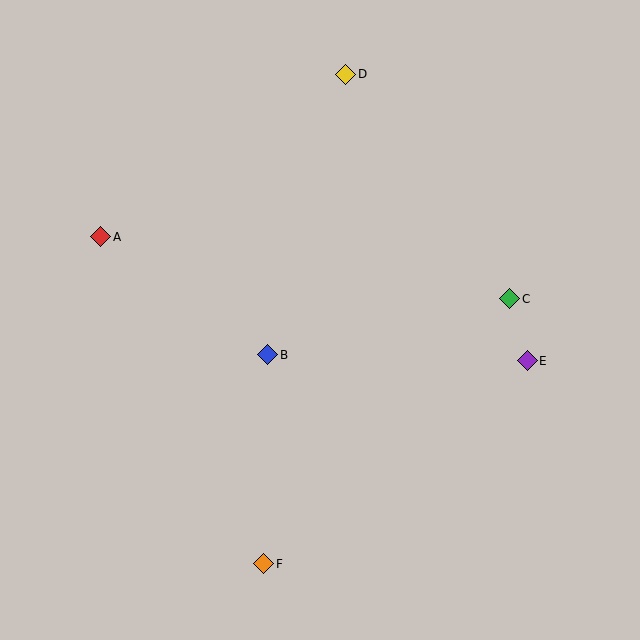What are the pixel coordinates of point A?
Point A is at (101, 237).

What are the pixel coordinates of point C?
Point C is at (510, 299).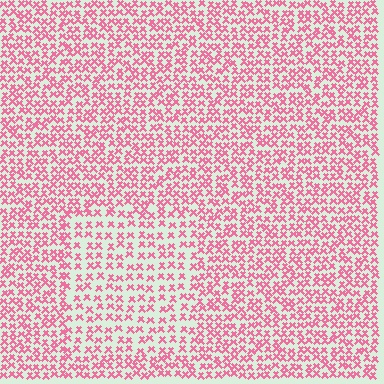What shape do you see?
I see a rectangle.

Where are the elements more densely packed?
The elements are more densely packed outside the rectangle boundary.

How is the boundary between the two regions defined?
The boundary is defined by a change in element density (approximately 1.6x ratio). All elements are the same color, size, and shape.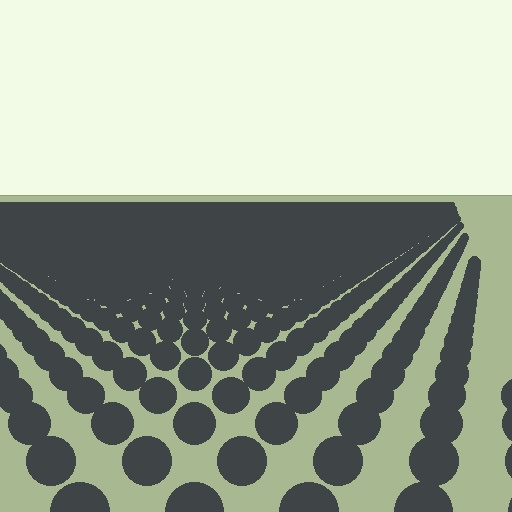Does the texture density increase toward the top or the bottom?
Density increases toward the top.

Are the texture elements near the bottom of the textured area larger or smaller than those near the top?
Larger. Near the bottom, elements are closer to the viewer and appear at a bigger on-screen size.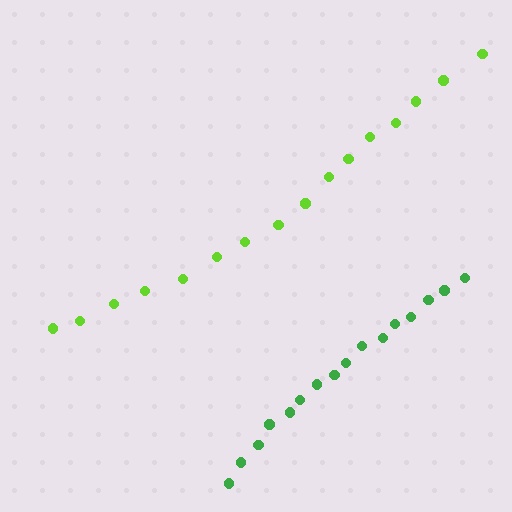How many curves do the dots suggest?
There are 2 distinct paths.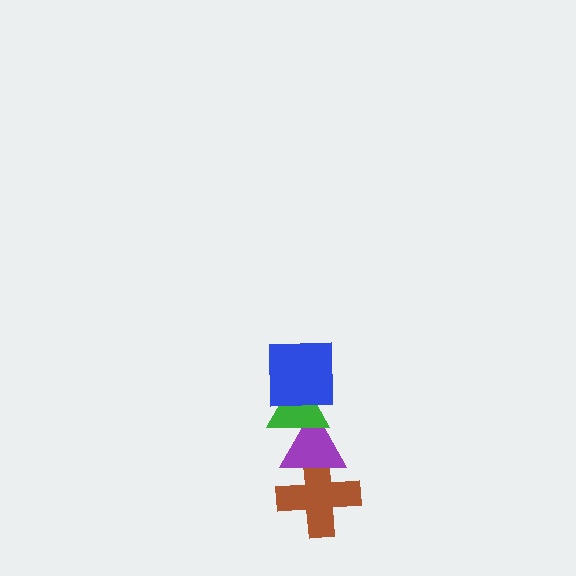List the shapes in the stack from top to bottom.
From top to bottom: the blue square, the green triangle, the purple triangle, the brown cross.